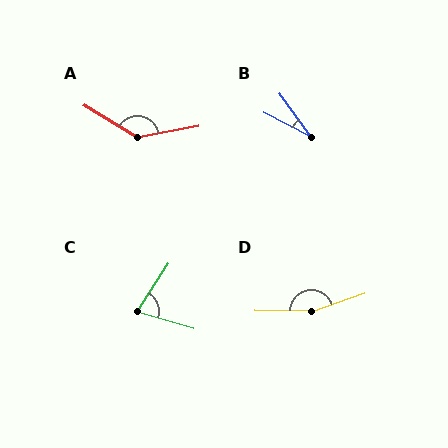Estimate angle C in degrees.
Approximately 73 degrees.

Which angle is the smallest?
B, at approximately 27 degrees.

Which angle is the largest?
D, at approximately 160 degrees.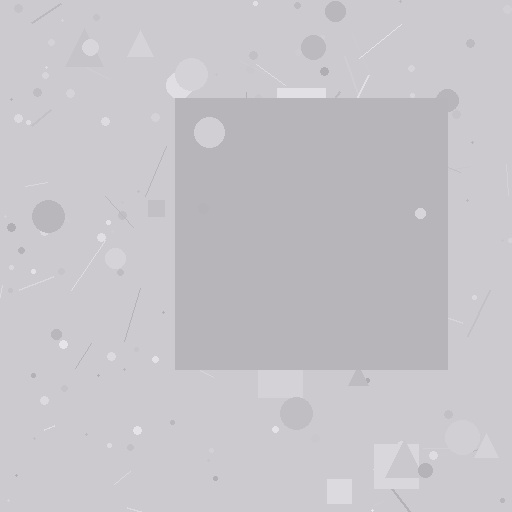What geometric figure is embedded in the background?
A square is embedded in the background.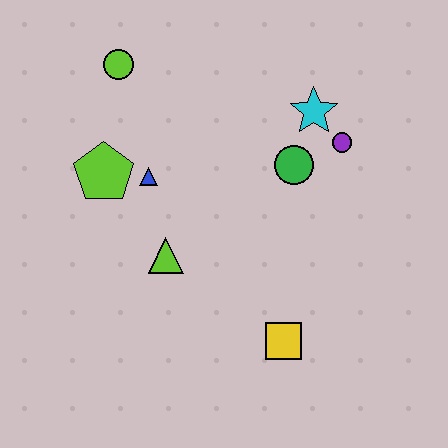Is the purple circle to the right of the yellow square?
Yes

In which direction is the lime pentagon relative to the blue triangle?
The lime pentagon is to the left of the blue triangle.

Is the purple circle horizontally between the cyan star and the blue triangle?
No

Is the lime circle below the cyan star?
No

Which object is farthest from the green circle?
The lime circle is farthest from the green circle.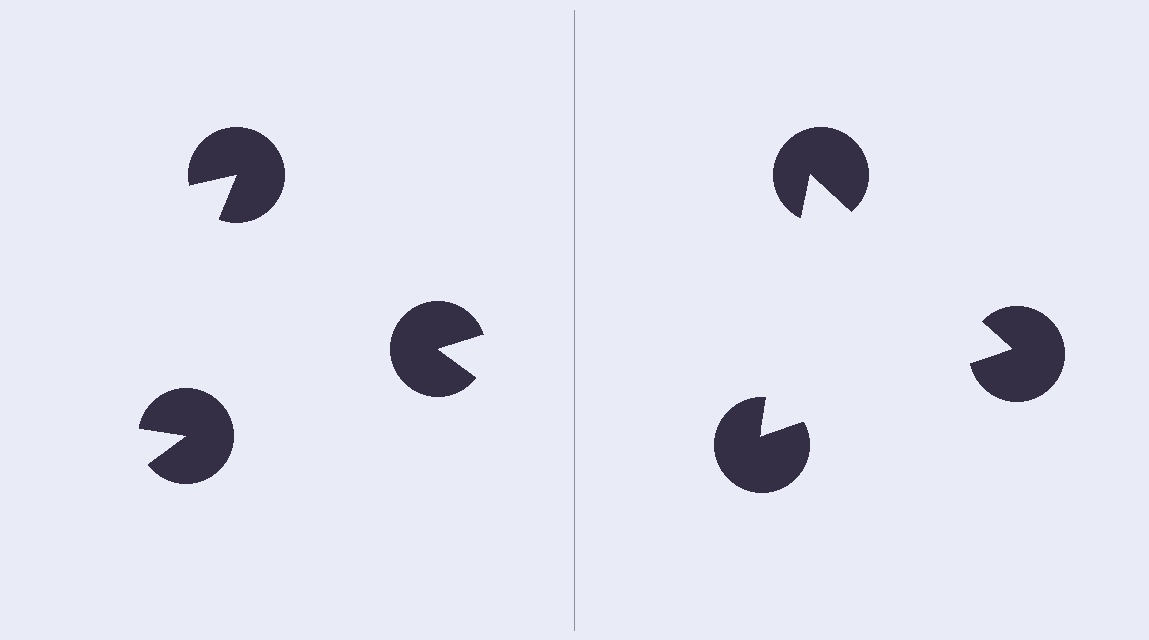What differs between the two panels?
The pac-man discs are positioned identically on both sides; only the wedge orientations differ. On the right they align to a triangle; on the left they are misaligned.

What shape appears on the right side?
An illusory triangle.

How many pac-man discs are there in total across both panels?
6 — 3 on each side.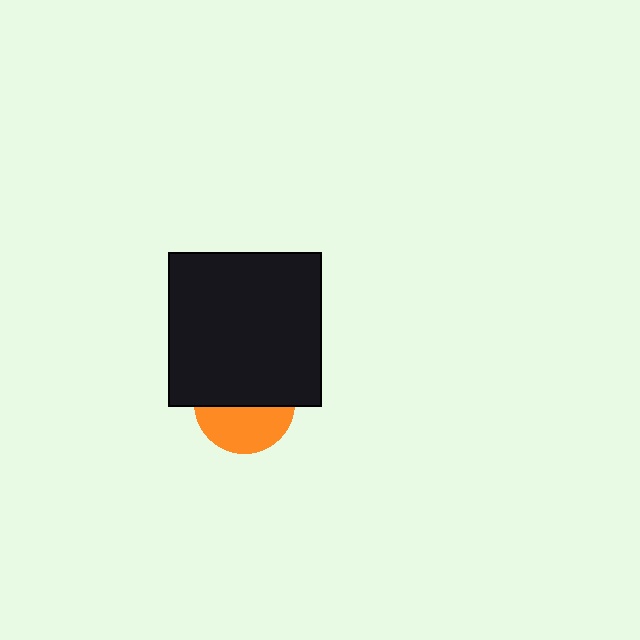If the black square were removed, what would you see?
You would see the complete orange circle.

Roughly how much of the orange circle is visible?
A small part of it is visible (roughly 44%).